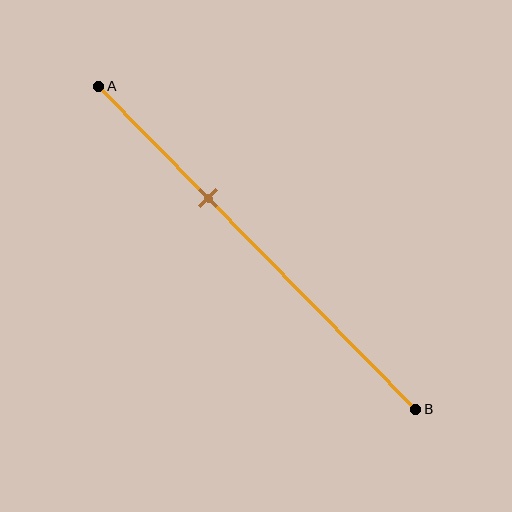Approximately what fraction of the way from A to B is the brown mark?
The brown mark is approximately 35% of the way from A to B.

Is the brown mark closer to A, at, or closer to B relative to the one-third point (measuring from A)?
The brown mark is approximately at the one-third point of segment AB.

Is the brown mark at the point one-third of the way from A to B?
Yes, the mark is approximately at the one-third point.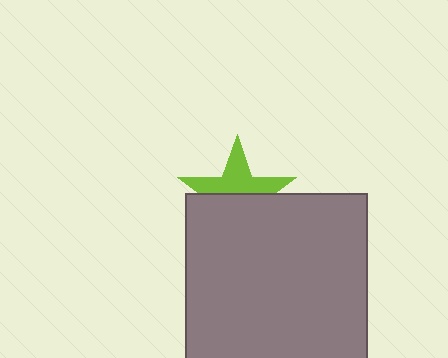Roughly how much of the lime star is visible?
About half of it is visible (roughly 49%).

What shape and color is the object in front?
The object in front is a gray rectangle.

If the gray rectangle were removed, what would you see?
You would see the complete lime star.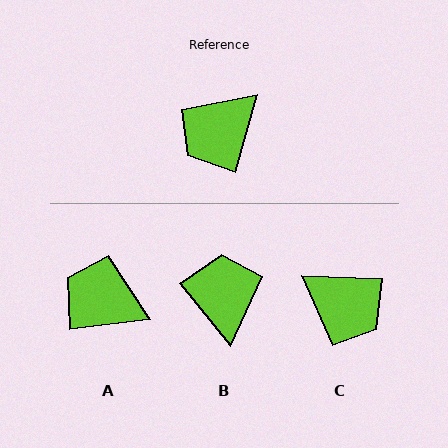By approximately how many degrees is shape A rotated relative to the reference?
Approximately 68 degrees clockwise.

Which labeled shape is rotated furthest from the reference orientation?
B, about 125 degrees away.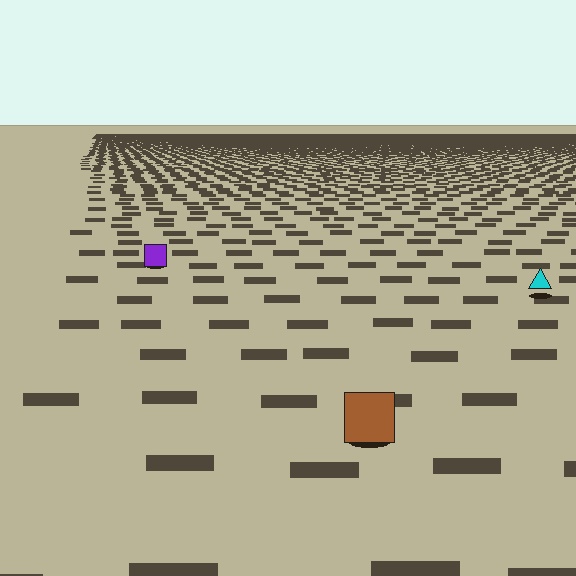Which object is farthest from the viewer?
The purple square is farthest from the viewer. It appears smaller and the ground texture around it is denser.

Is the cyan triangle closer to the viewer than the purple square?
Yes. The cyan triangle is closer — you can tell from the texture gradient: the ground texture is coarser near it.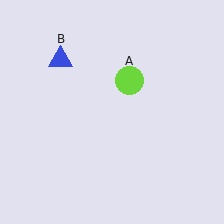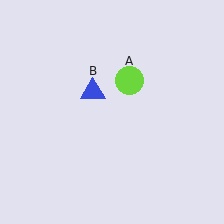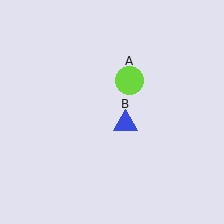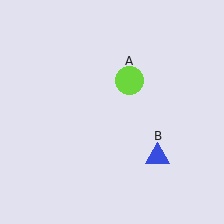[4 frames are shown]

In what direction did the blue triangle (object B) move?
The blue triangle (object B) moved down and to the right.